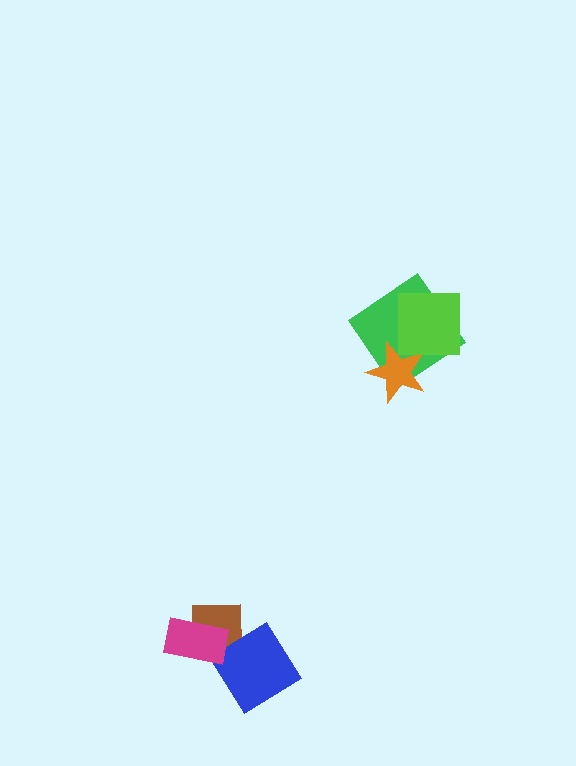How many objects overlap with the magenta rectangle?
2 objects overlap with the magenta rectangle.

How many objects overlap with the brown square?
2 objects overlap with the brown square.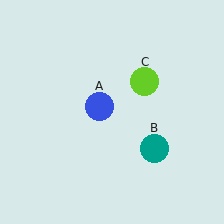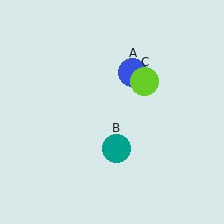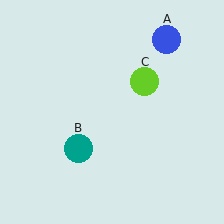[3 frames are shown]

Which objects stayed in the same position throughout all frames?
Lime circle (object C) remained stationary.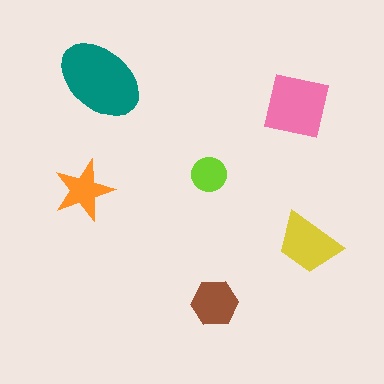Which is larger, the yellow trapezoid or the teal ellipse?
The teal ellipse.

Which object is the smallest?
The lime circle.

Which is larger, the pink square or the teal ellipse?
The teal ellipse.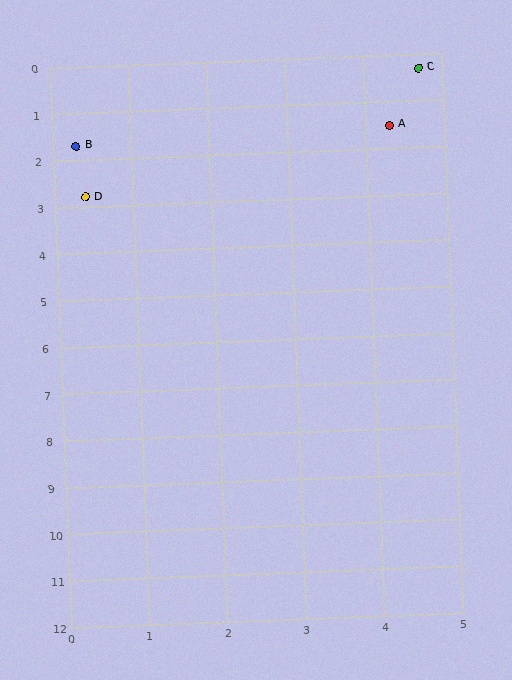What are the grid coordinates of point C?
Point C is at approximately (4.7, 0.3).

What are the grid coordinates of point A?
Point A is at approximately (4.3, 1.5).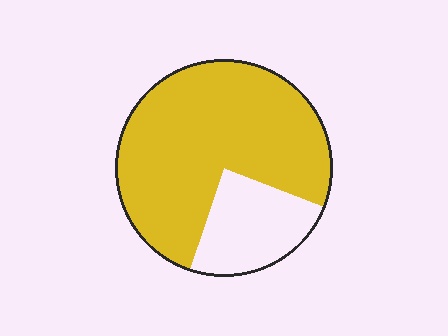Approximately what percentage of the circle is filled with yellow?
Approximately 75%.